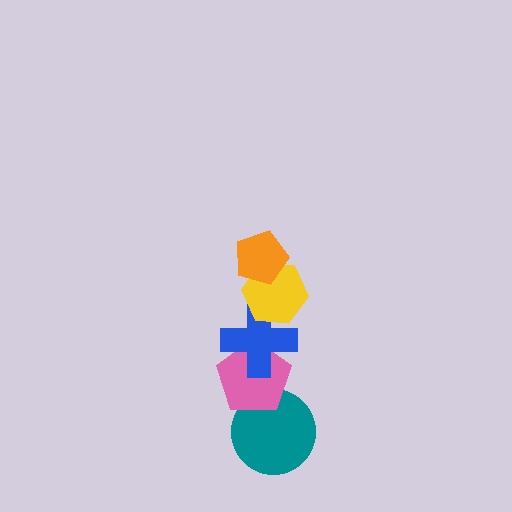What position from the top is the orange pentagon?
The orange pentagon is 1st from the top.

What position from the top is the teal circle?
The teal circle is 5th from the top.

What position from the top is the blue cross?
The blue cross is 3rd from the top.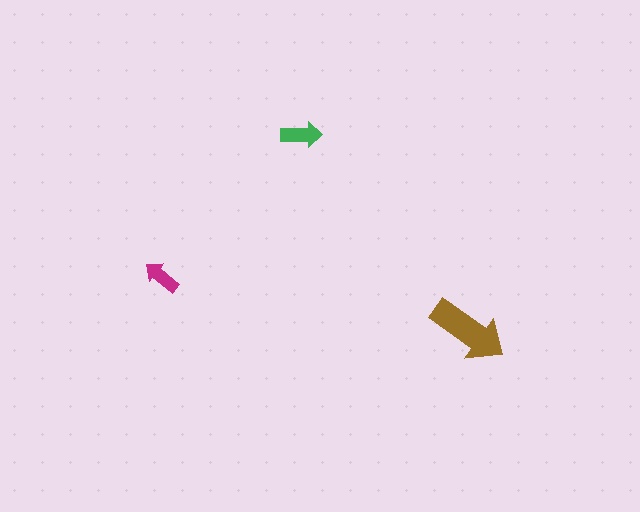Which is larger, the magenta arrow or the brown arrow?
The brown one.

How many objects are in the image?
There are 3 objects in the image.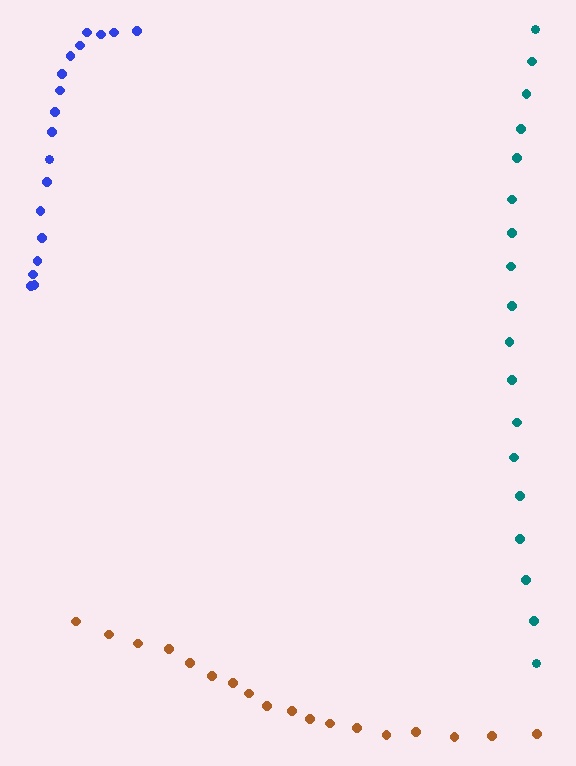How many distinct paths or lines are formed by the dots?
There are 3 distinct paths.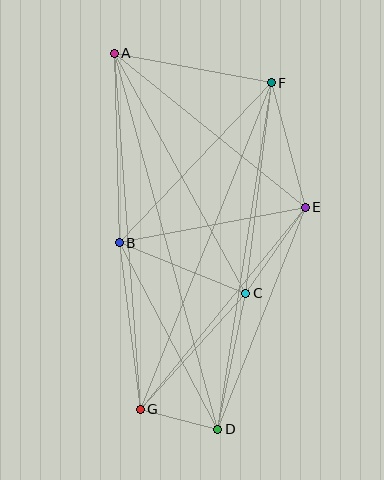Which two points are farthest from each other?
Points A and D are farthest from each other.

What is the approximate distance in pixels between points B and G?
The distance between B and G is approximately 168 pixels.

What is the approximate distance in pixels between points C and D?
The distance between C and D is approximately 138 pixels.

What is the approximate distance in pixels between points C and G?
The distance between C and G is approximately 156 pixels.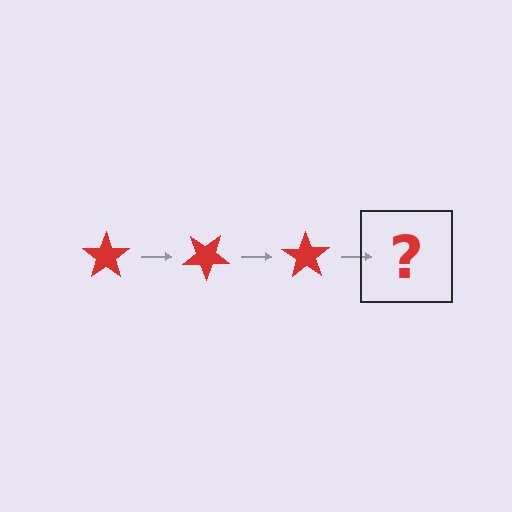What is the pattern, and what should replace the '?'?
The pattern is that the star rotates 35 degrees each step. The '?' should be a red star rotated 105 degrees.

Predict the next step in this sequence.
The next step is a red star rotated 105 degrees.